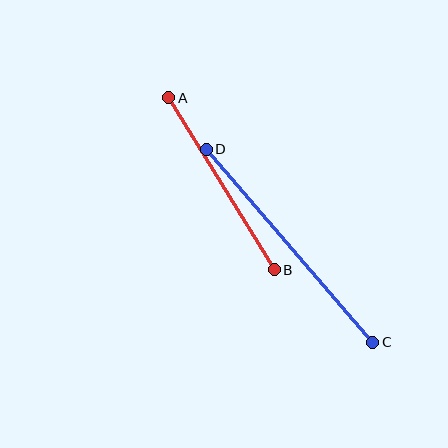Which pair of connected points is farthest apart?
Points C and D are farthest apart.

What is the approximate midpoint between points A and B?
The midpoint is at approximately (221, 184) pixels.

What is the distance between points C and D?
The distance is approximately 255 pixels.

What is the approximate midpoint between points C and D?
The midpoint is at approximately (289, 246) pixels.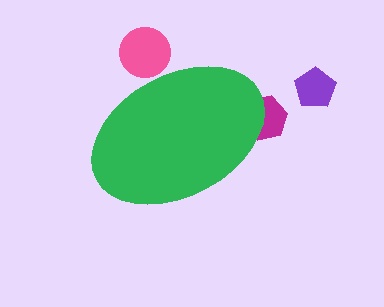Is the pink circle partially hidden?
Yes, the pink circle is partially hidden behind the green ellipse.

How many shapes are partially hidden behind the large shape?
2 shapes are partially hidden.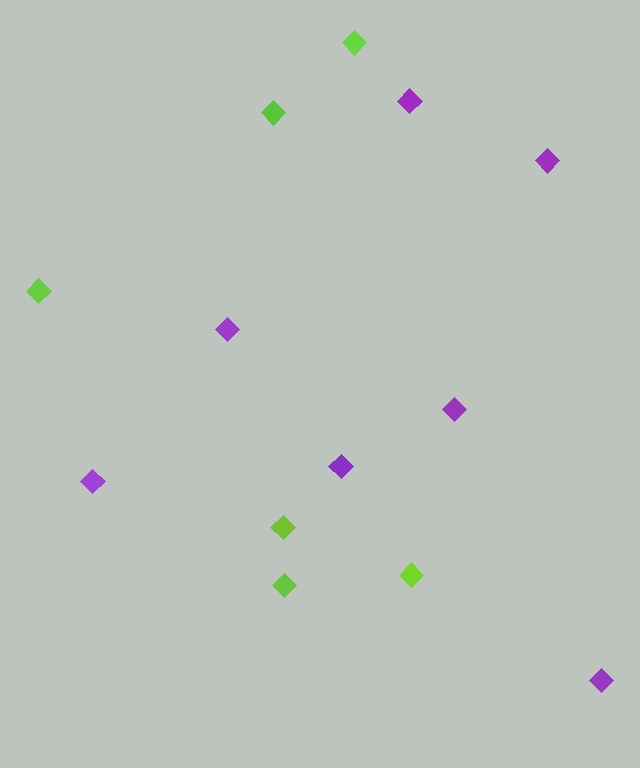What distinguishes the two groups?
There are 2 groups: one group of purple diamonds (7) and one group of lime diamonds (6).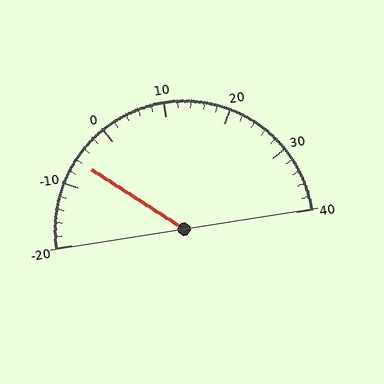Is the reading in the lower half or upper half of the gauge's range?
The reading is in the lower half of the range (-20 to 40).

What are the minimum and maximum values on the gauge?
The gauge ranges from -20 to 40.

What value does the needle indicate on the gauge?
The needle indicates approximately -6.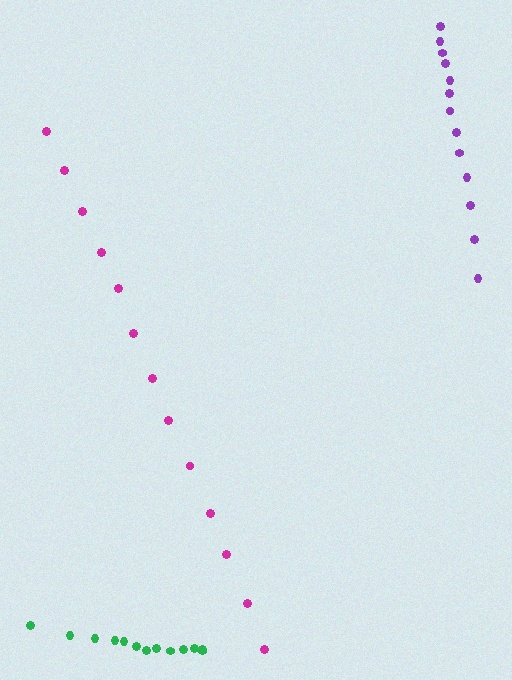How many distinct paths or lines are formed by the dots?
There are 3 distinct paths.